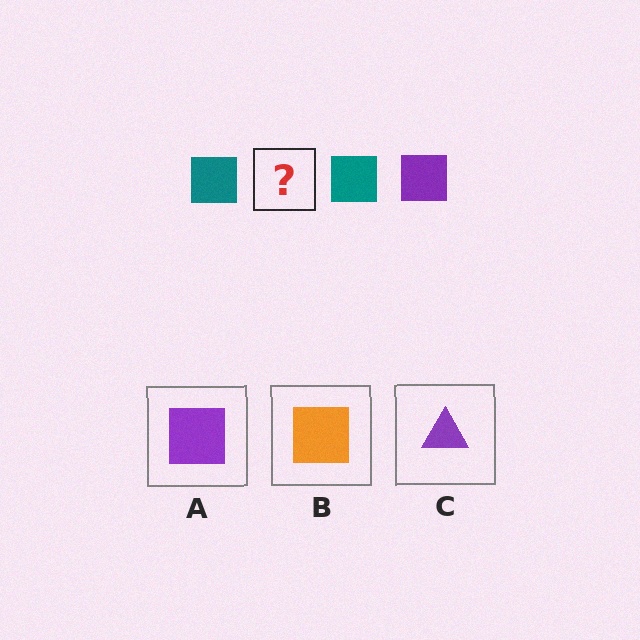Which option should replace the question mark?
Option A.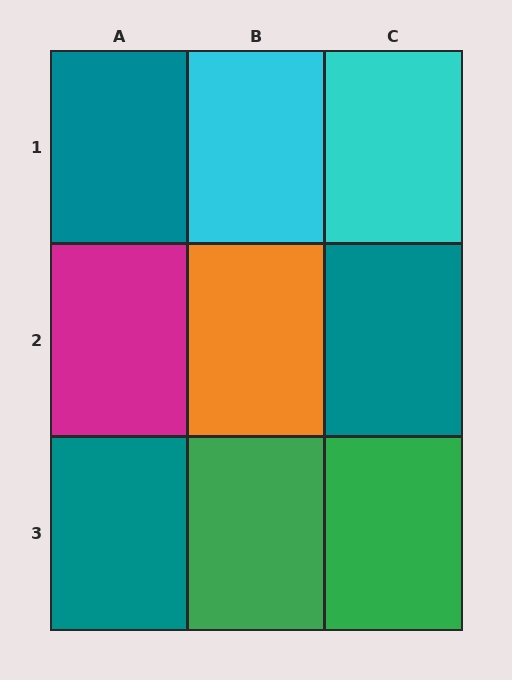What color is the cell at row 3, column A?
Teal.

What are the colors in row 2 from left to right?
Magenta, orange, teal.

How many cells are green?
2 cells are green.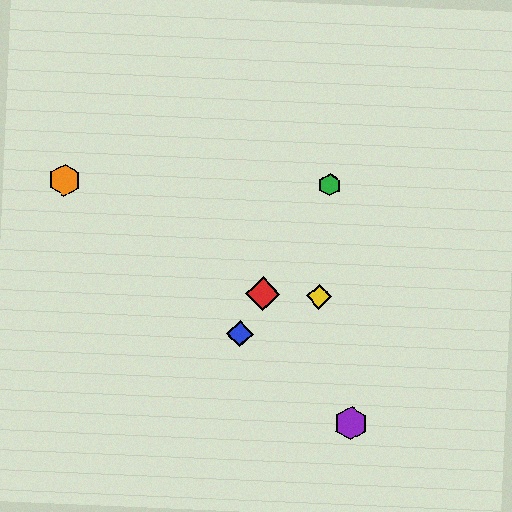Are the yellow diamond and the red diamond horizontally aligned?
Yes, both are at y≈297.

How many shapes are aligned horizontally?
2 shapes (the red diamond, the yellow diamond) are aligned horizontally.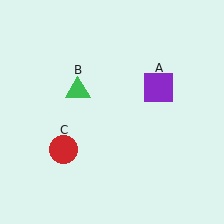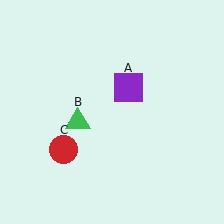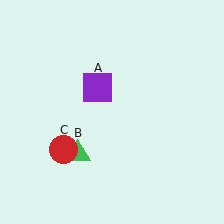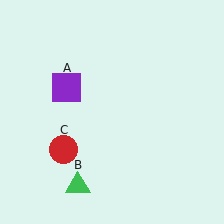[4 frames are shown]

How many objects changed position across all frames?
2 objects changed position: purple square (object A), green triangle (object B).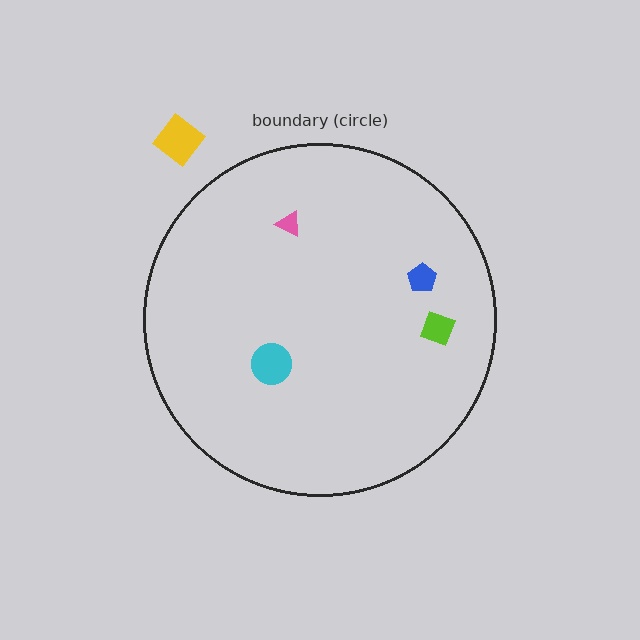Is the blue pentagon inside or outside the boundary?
Inside.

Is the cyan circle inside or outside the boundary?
Inside.